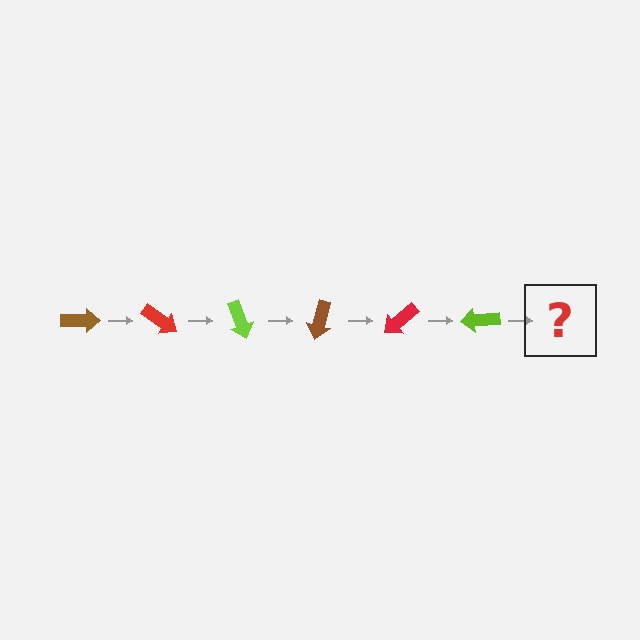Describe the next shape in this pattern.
It should be a brown arrow, rotated 210 degrees from the start.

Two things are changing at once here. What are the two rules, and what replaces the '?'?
The two rules are that it rotates 35 degrees each step and the color cycles through brown, red, and lime. The '?' should be a brown arrow, rotated 210 degrees from the start.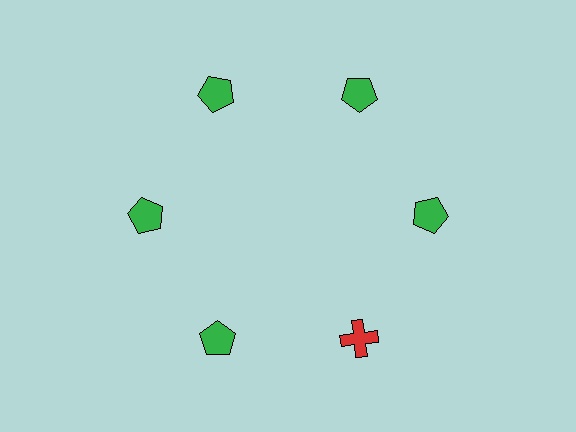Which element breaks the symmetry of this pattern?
The red cross at roughly the 5 o'clock position breaks the symmetry. All other shapes are green pentagons.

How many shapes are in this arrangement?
There are 6 shapes arranged in a ring pattern.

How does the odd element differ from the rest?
It differs in both color (red instead of green) and shape (cross instead of pentagon).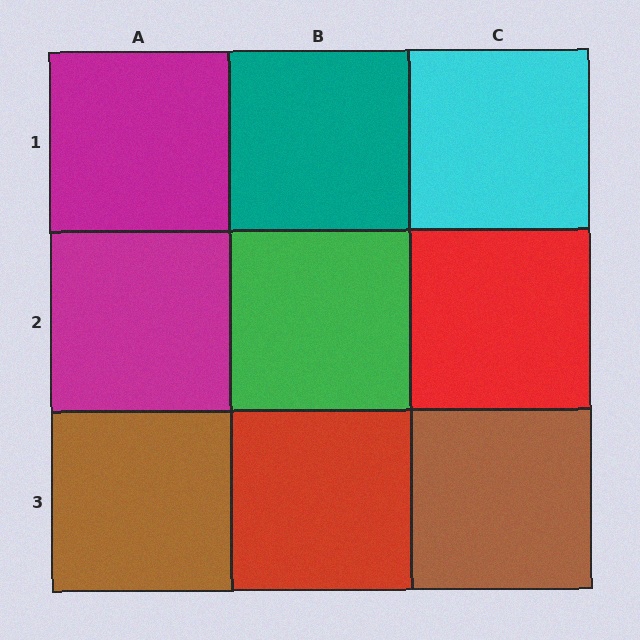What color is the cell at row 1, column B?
Teal.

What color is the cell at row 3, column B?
Red.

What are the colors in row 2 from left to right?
Magenta, green, red.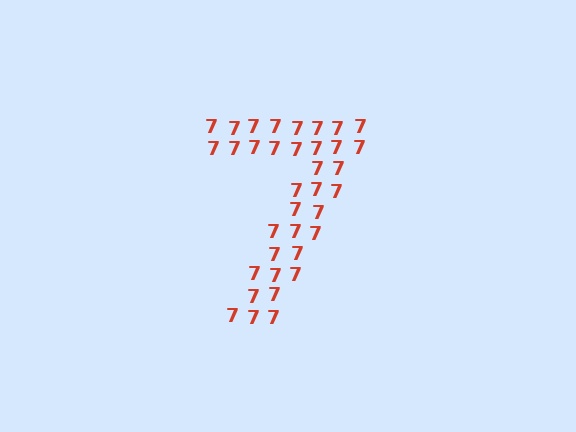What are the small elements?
The small elements are digit 7's.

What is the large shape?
The large shape is the digit 7.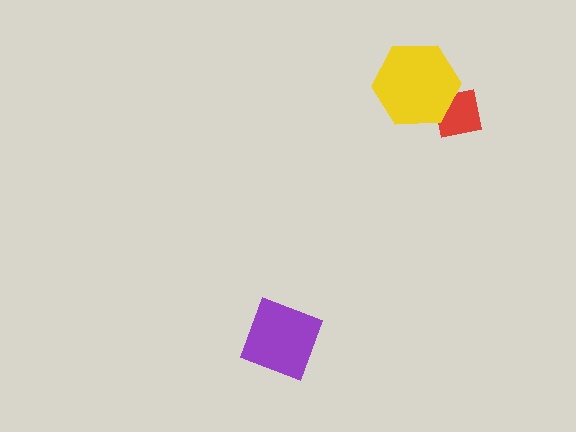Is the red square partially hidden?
Yes, it is partially covered by another shape.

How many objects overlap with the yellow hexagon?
1 object overlaps with the yellow hexagon.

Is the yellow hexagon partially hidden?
No, no other shape covers it.